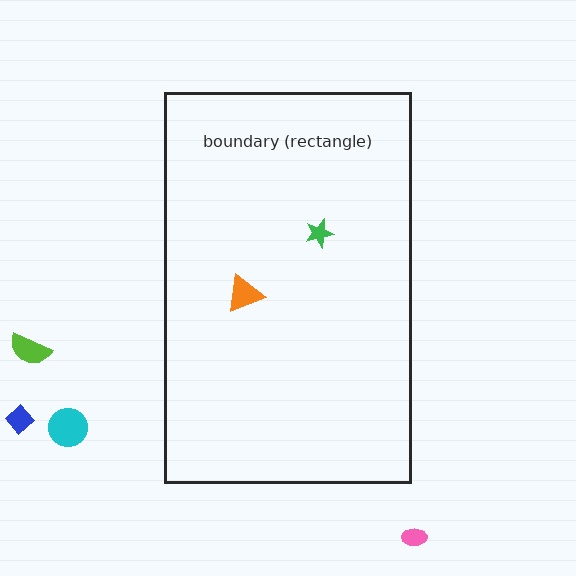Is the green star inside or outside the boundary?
Inside.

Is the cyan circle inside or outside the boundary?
Outside.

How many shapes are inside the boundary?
2 inside, 4 outside.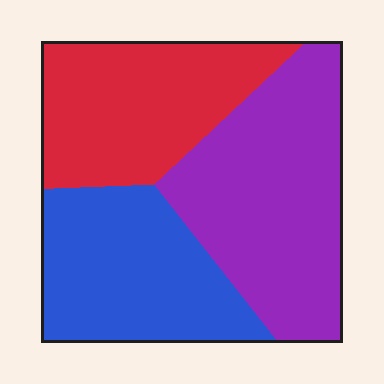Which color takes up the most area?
Purple, at roughly 40%.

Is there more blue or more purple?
Purple.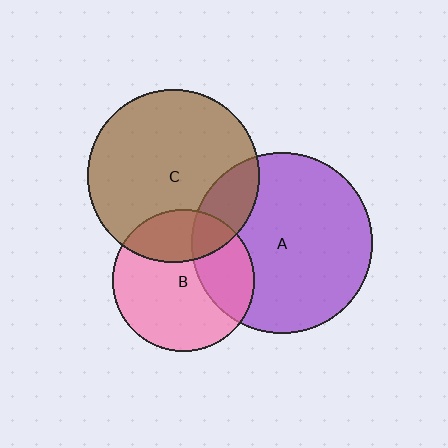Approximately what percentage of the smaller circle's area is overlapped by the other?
Approximately 30%.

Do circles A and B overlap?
Yes.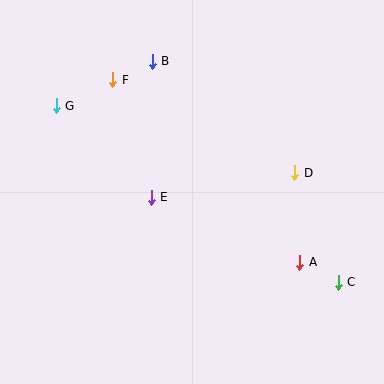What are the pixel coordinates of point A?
Point A is at (300, 262).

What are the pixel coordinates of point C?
Point C is at (338, 282).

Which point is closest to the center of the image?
Point E at (151, 197) is closest to the center.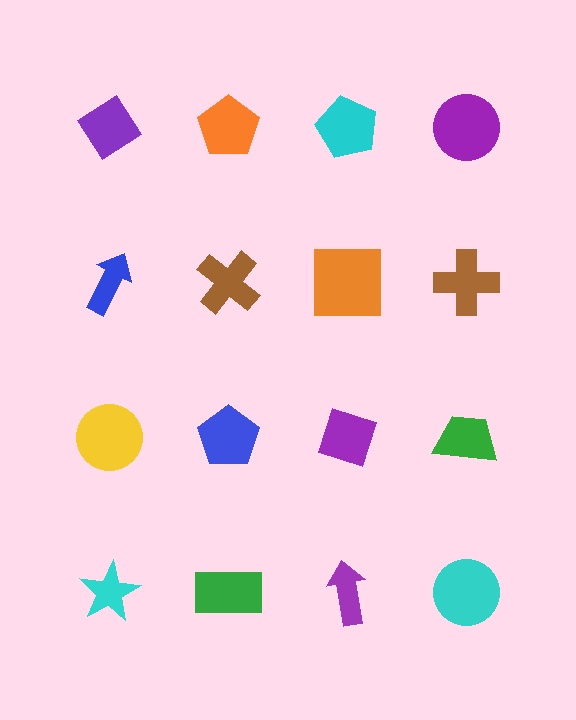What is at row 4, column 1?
A cyan star.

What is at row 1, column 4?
A purple circle.